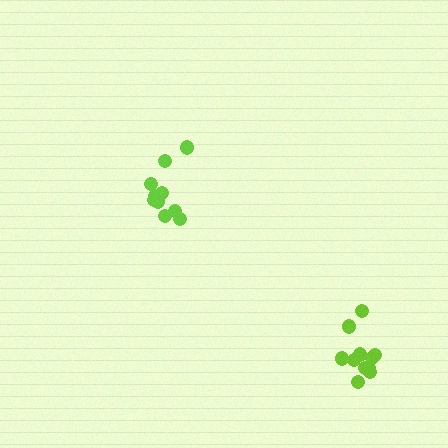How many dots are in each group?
Group 1: 11 dots, Group 2: 10 dots (21 total).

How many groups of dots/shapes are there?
There are 2 groups.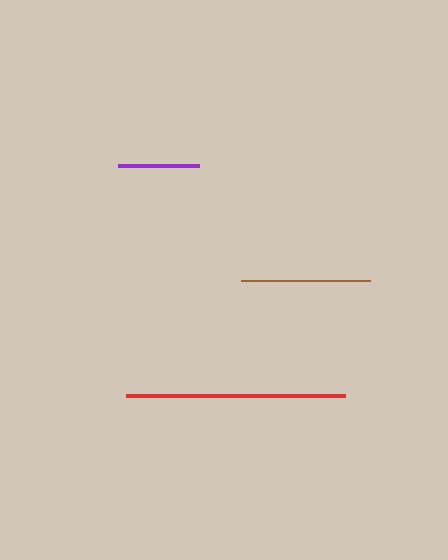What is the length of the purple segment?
The purple segment is approximately 81 pixels long.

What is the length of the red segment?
The red segment is approximately 219 pixels long.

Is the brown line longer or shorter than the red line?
The red line is longer than the brown line.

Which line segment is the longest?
The red line is the longest at approximately 219 pixels.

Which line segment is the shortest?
The purple line is the shortest at approximately 81 pixels.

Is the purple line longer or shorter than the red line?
The red line is longer than the purple line.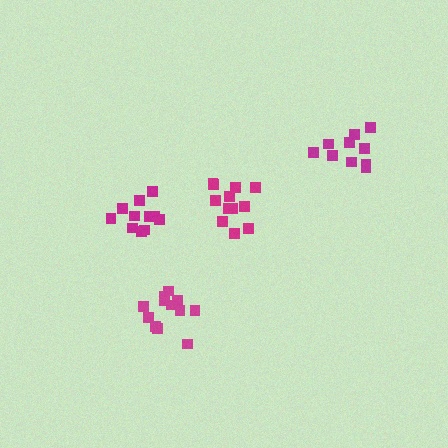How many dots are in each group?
Group 1: 12 dots, Group 2: 11 dots, Group 3: 10 dots, Group 4: 12 dots (45 total).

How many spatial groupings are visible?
There are 4 spatial groupings.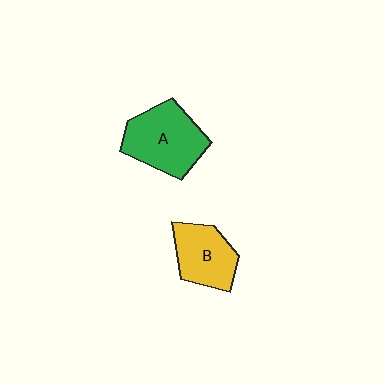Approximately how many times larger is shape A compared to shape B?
Approximately 1.3 times.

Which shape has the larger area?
Shape A (green).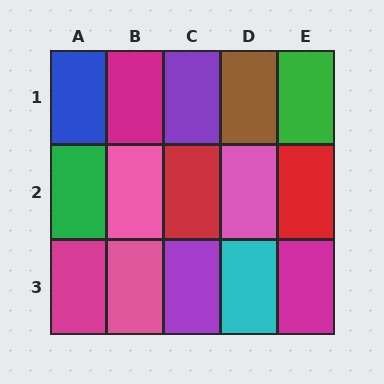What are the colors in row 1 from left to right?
Blue, magenta, purple, brown, green.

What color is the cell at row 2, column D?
Pink.